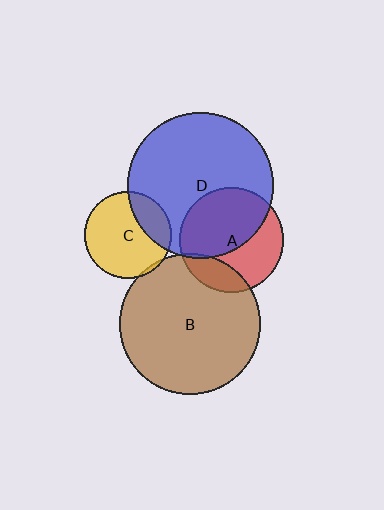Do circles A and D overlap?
Yes.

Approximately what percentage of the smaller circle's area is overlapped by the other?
Approximately 55%.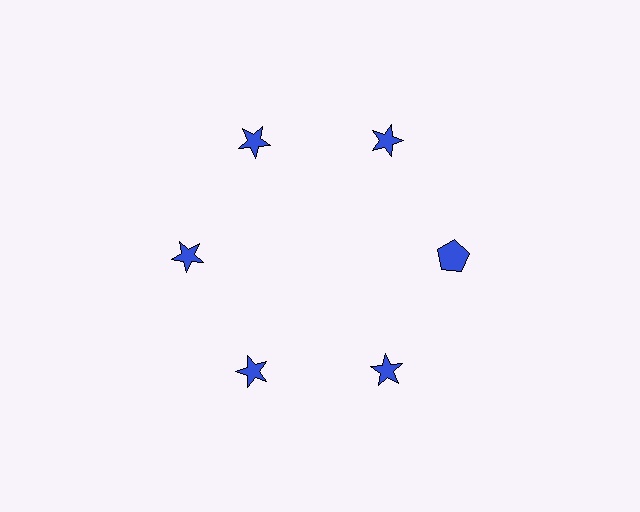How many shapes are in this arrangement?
There are 6 shapes arranged in a ring pattern.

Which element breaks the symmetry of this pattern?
The blue pentagon at roughly the 3 o'clock position breaks the symmetry. All other shapes are blue stars.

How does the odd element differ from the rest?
It has a different shape: pentagon instead of star.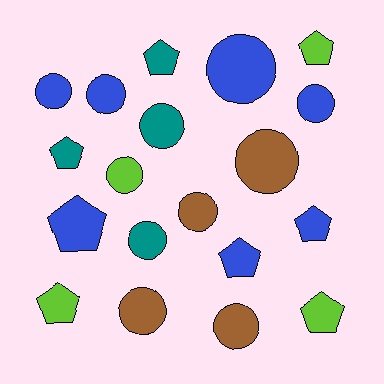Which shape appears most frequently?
Circle, with 11 objects.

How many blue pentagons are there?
There are 3 blue pentagons.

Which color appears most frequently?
Blue, with 7 objects.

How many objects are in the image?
There are 19 objects.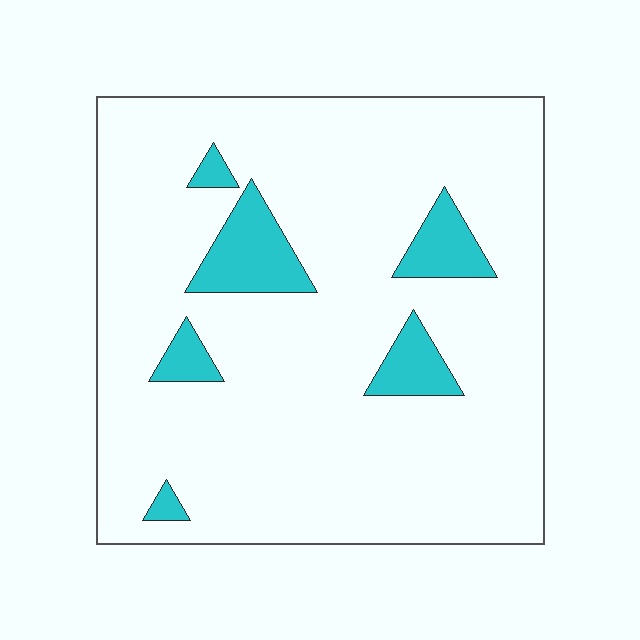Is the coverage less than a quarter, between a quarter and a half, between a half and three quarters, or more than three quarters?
Less than a quarter.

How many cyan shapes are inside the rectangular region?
6.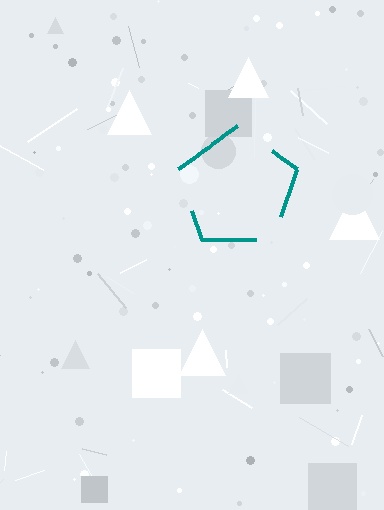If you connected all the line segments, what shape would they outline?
They would outline a pentagon.